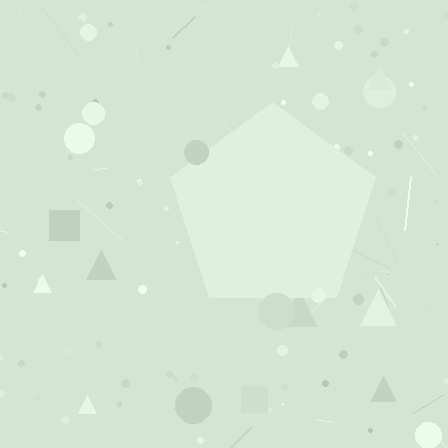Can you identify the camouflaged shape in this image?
The camouflaged shape is a pentagon.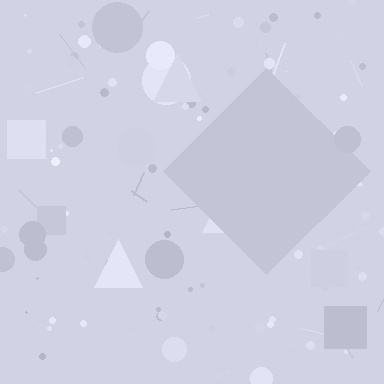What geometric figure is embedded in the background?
A diamond is embedded in the background.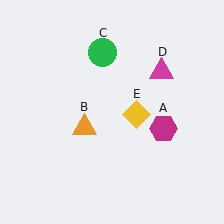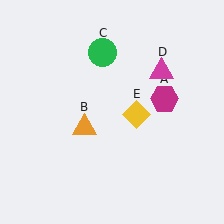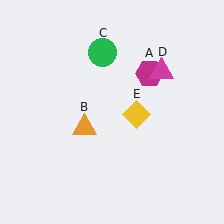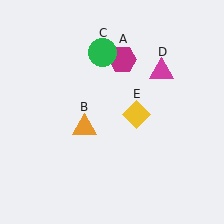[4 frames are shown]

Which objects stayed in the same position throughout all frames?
Orange triangle (object B) and green circle (object C) and magenta triangle (object D) and yellow diamond (object E) remained stationary.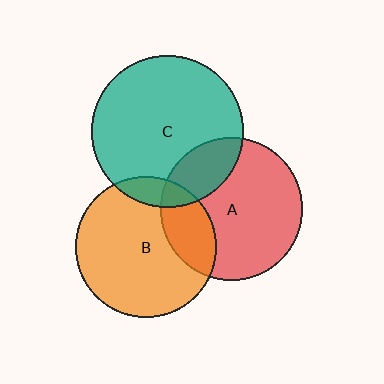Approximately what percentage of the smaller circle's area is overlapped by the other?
Approximately 20%.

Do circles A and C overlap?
Yes.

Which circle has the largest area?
Circle C (teal).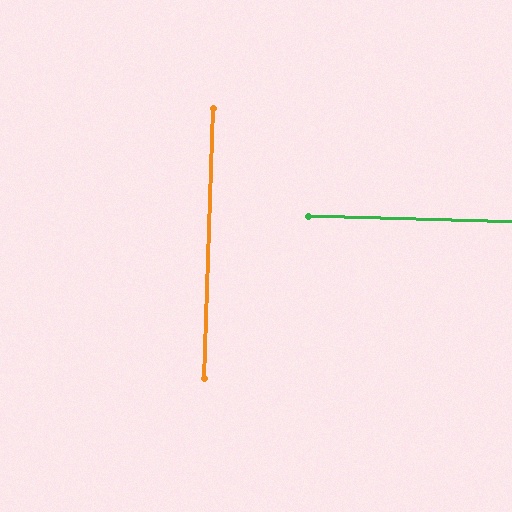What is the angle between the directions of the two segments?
Approximately 90 degrees.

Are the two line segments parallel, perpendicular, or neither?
Perpendicular — they meet at approximately 90°.